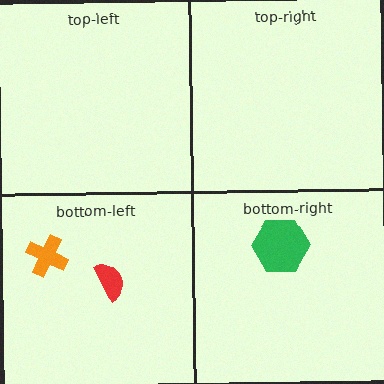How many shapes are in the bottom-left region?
2.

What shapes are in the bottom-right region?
The green hexagon.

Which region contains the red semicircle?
The bottom-left region.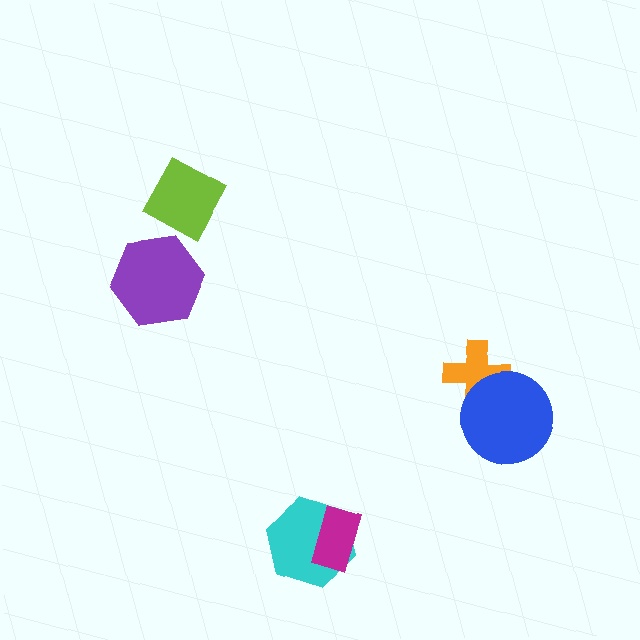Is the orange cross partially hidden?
Yes, it is partially covered by another shape.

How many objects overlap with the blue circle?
1 object overlaps with the blue circle.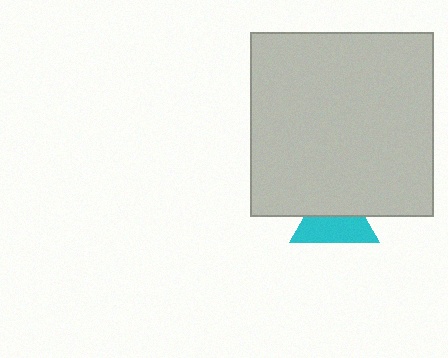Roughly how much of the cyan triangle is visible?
About half of it is visible (roughly 54%).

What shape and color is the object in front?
The object in front is a light gray rectangle.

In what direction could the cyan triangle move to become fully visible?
The cyan triangle could move down. That would shift it out from behind the light gray rectangle entirely.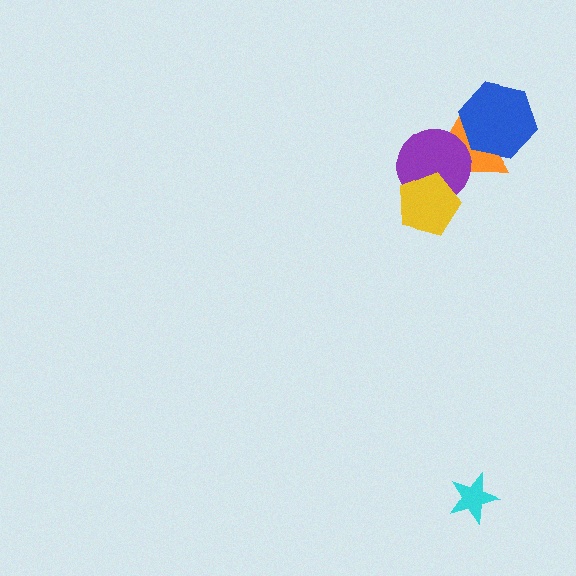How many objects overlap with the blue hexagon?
1 object overlaps with the blue hexagon.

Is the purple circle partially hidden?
Yes, it is partially covered by another shape.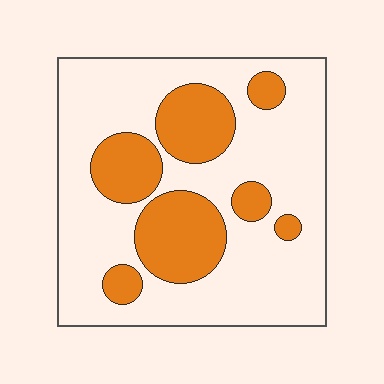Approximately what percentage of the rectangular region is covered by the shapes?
Approximately 30%.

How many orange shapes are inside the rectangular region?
7.